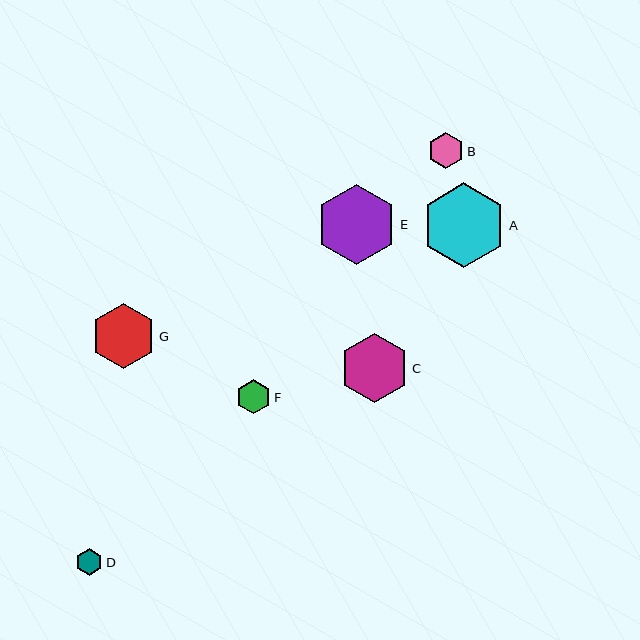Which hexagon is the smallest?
Hexagon D is the smallest with a size of approximately 27 pixels.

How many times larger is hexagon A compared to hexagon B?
Hexagon A is approximately 2.3 times the size of hexagon B.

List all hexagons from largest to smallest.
From largest to smallest: A, E, C, G, B, F, D.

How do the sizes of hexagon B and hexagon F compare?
Hexagon B and hexagon F are approximately the same size.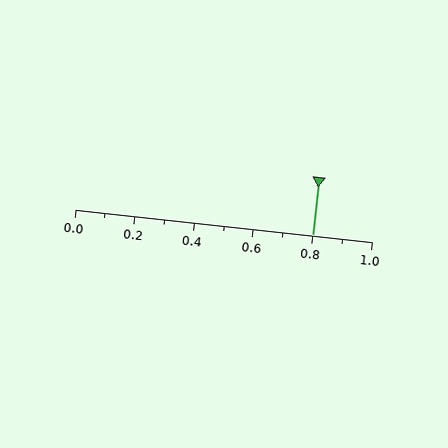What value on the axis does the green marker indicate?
The marker indicates approximately 0.8.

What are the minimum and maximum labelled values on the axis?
The axis runs from 0.0 to 1.0.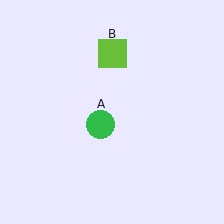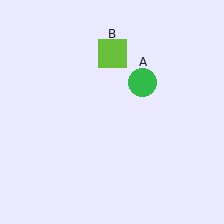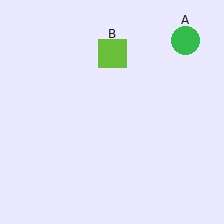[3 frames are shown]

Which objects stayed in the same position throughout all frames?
Lime square (object B) remained stationary.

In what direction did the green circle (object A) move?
The green circle (object A) moved up and to the right.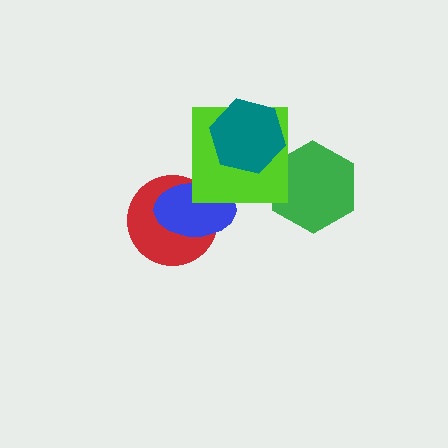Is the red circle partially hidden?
Yes, it is partially covered by another shape.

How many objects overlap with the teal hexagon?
1 object overlaps with the teal hexagon.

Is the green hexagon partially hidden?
Yes, it is partially covered by another shape.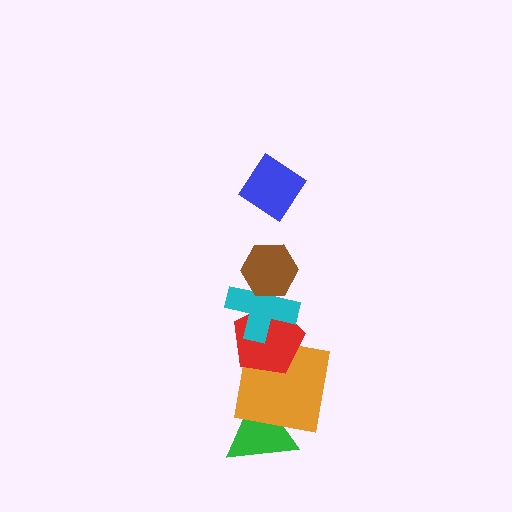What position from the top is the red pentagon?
The red pentagon is 4th from the top.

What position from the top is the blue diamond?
The blue diamond is 1st from the top.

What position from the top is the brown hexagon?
The brown hexagon is 2nd from the top.